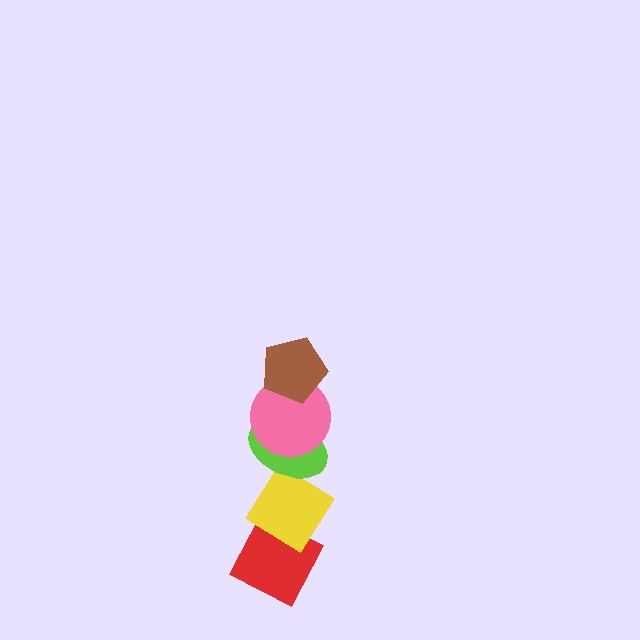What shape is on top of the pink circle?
The brown pentagon is on top of the pink circle.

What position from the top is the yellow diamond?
The yellow diamond is 4th from the top.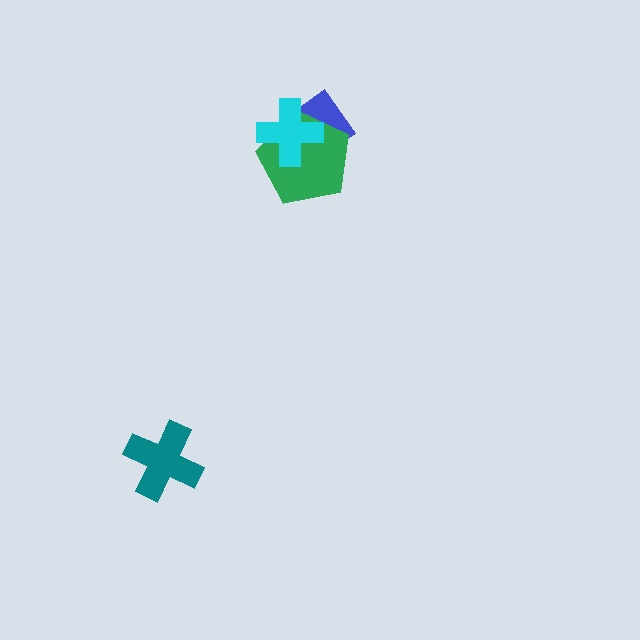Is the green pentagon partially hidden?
Yes, it is partially covered by another shape.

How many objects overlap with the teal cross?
0 objects overlap with the teal cross.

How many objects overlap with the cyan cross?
2 objects overlap with the cyan cross.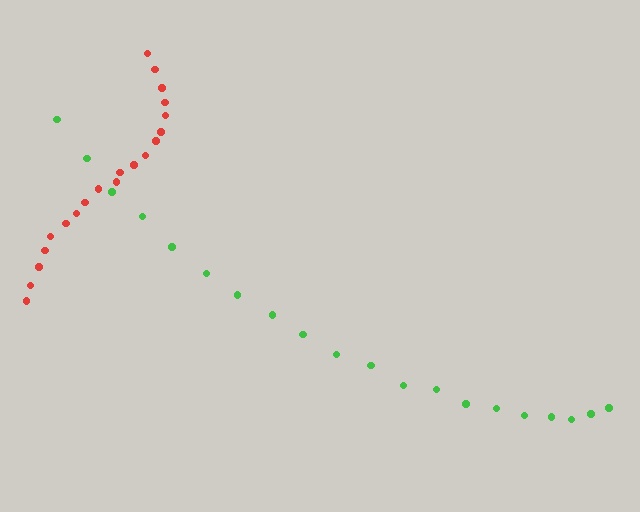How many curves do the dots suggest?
There are 2 distinct paths.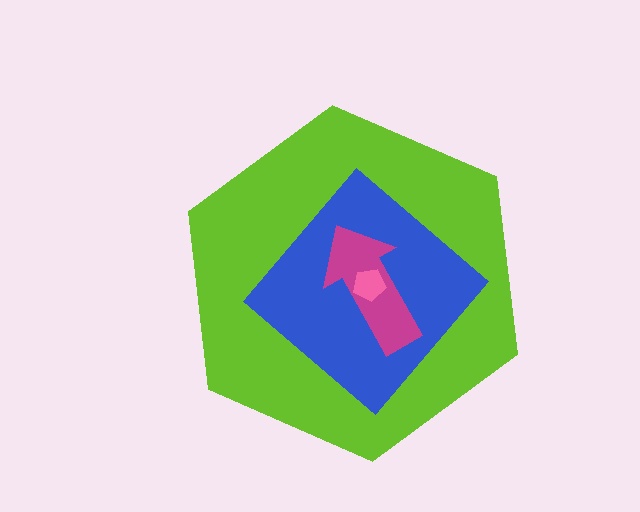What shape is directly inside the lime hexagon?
The blue diamond.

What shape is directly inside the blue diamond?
The magenta arrow.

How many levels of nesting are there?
4.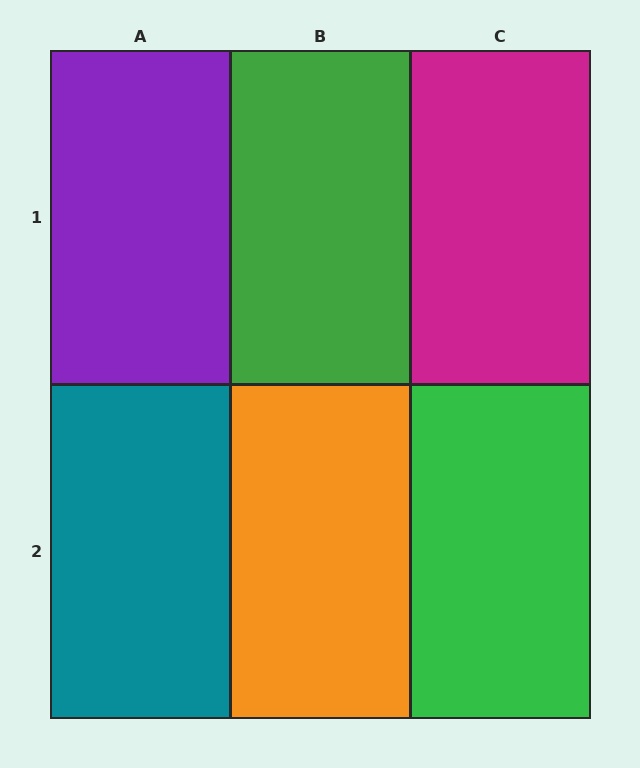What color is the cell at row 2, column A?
Teal.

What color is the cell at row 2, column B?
Orange.